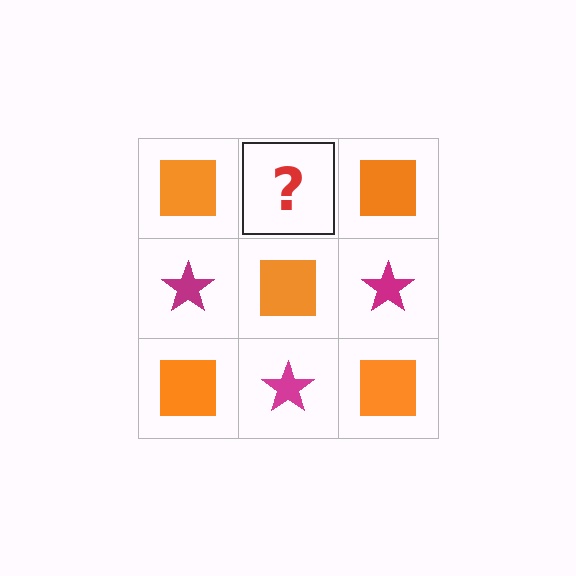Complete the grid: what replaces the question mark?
The question mark should be replaced with a magenta star.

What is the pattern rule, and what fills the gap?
The rule is that it alternates orange square and magenta star in a checkerboard pattern. The gap should be filled with a magenta star.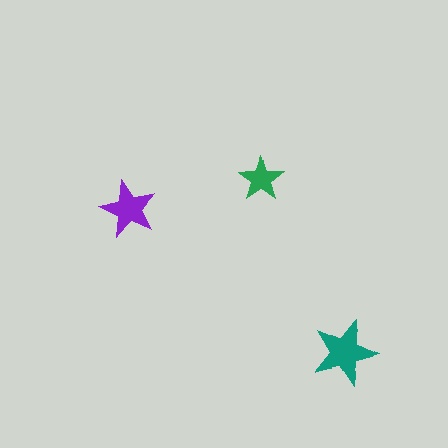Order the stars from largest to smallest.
the teal one, the purple one, the green one.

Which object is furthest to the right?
The teal star is rightmost.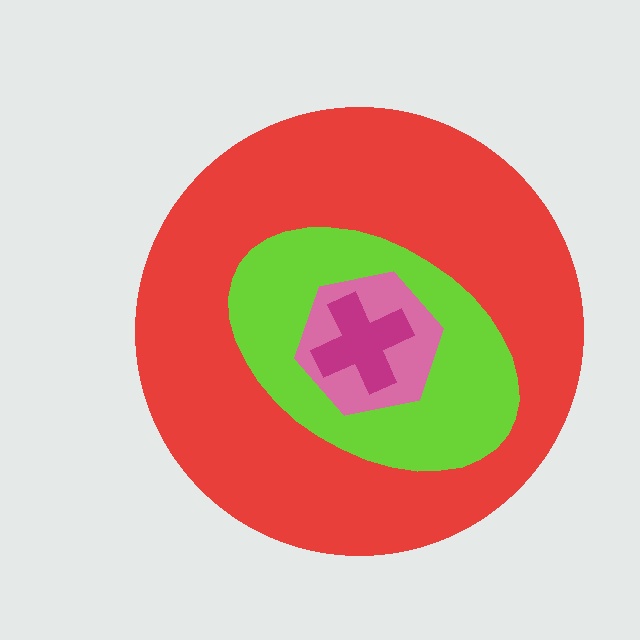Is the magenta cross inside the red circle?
Yes.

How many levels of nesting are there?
4.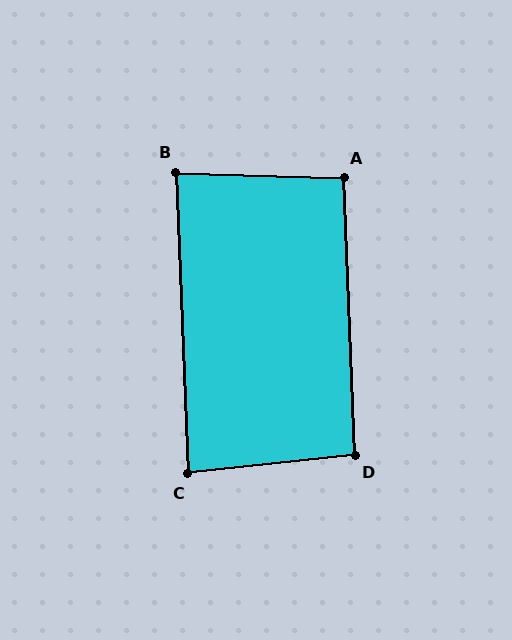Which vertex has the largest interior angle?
D, at approximately 94 degrees.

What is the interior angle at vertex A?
Approximately 94 degrees (approximately right).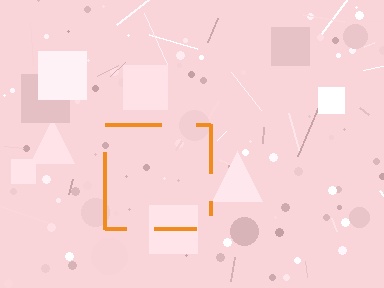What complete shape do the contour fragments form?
The contour fragments form a square.